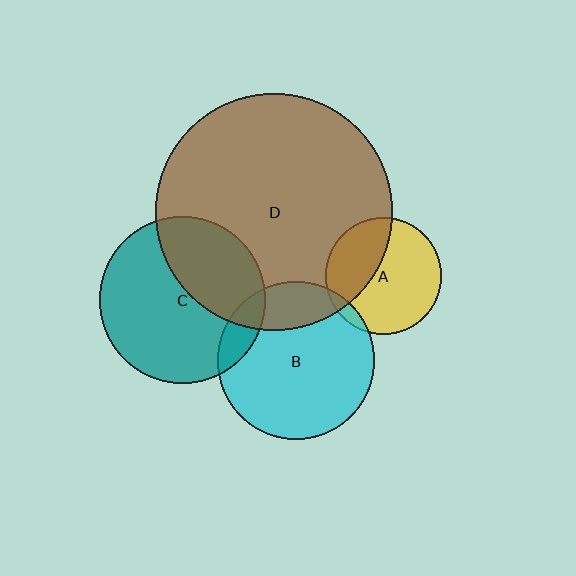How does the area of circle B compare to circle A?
Approximately 1.8 times.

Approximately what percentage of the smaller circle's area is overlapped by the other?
Approximately 35%.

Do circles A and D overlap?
Yes.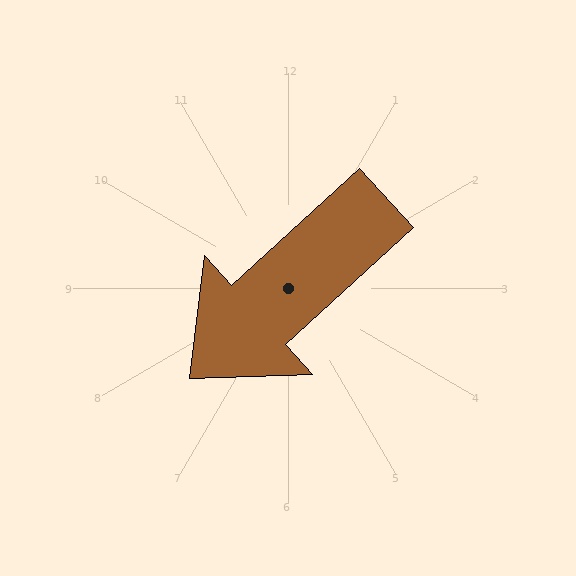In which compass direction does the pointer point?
Southwest.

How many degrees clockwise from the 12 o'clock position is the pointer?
Approximately 228 degrees.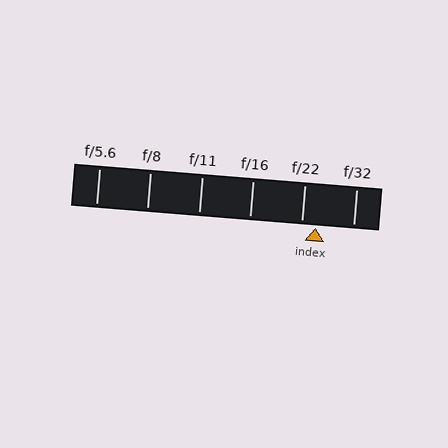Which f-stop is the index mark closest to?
The index mark is closest to f/22.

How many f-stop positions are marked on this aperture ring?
There are 6 f-stop positions marked.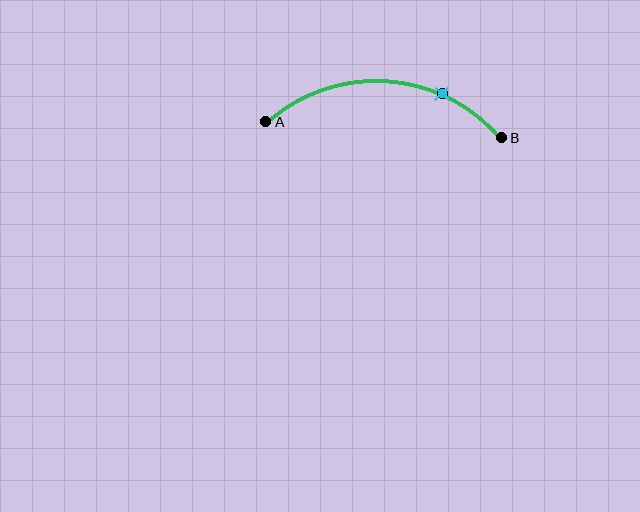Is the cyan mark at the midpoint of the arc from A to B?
No. The cyan mark lies on the arc but is closer to endpoint B. The arc midpoint would be at the point on the curve equidistant along the arc from both A and B.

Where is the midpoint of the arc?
The arc midpoint is the point on the curve farthest from the straight line joining A and B. It sits above that line.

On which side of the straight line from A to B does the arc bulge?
The arc bulges above the straight line connecting A and B.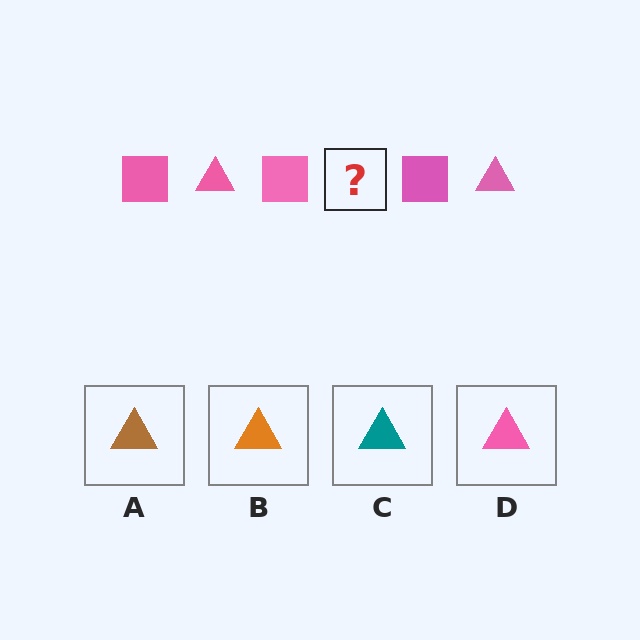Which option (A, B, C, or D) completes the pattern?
D.